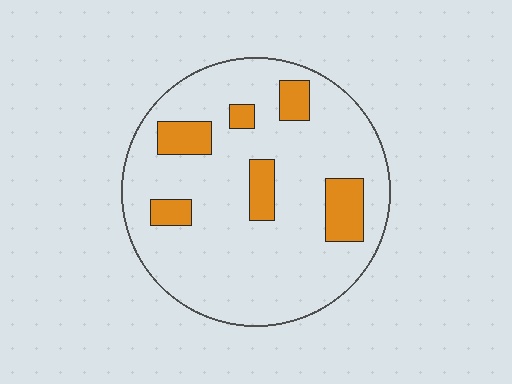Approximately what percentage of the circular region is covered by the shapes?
Approximately 15%.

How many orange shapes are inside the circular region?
6.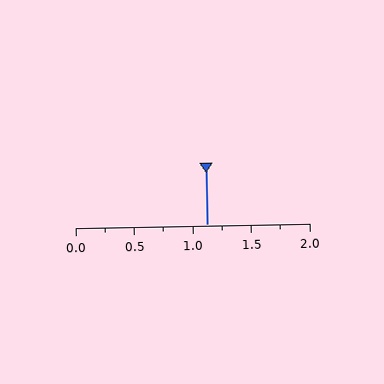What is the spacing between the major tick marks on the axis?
The major ticks are spaced 0.5 apart.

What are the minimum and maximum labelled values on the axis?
The axis runs from 0.0 to 2.0.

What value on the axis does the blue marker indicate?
The marker indicates approximately 1.12.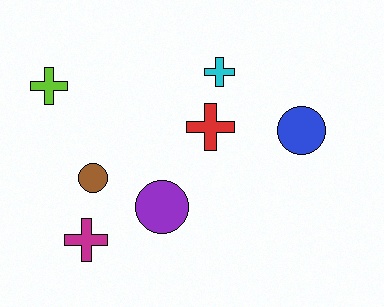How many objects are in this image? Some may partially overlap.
There are 7 objects.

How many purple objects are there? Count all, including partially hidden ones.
There is 1 purple object.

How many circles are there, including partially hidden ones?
There are 3 circles.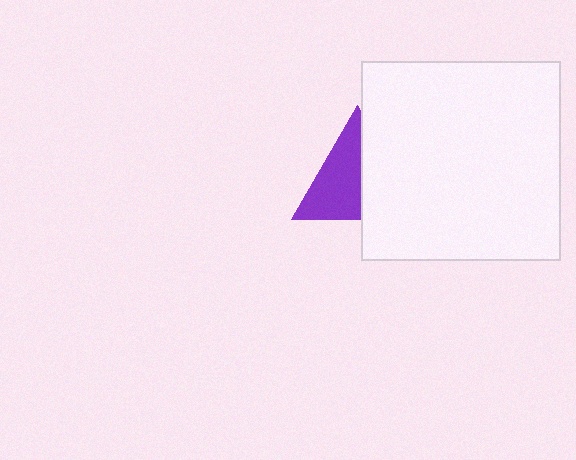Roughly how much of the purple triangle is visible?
About half of it is visible (roughly 56%).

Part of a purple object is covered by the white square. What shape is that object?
It is a triangle.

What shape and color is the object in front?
The object in front is a white square.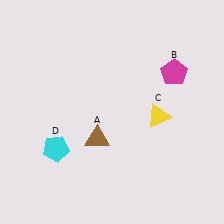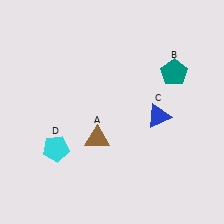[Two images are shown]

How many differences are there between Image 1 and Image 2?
There are 2 differences between the two images.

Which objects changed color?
B changed from magenta to teal. C changed from yellow to blue.